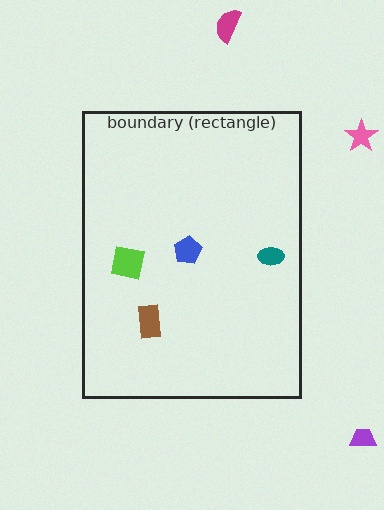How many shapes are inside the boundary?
4 inside, 3 outside.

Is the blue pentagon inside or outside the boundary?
Inside.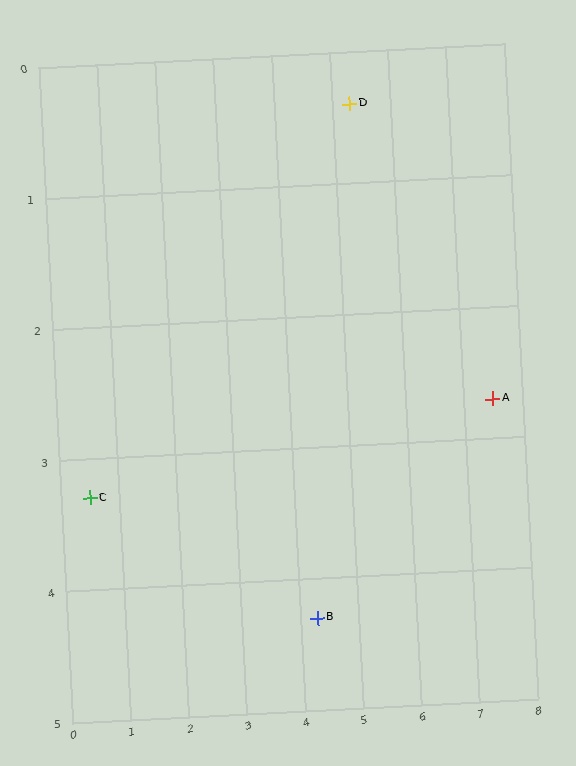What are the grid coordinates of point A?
Point A is at approximately (7.5, 2.7).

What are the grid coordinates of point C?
Point C is at approximately (0.5, 3.3).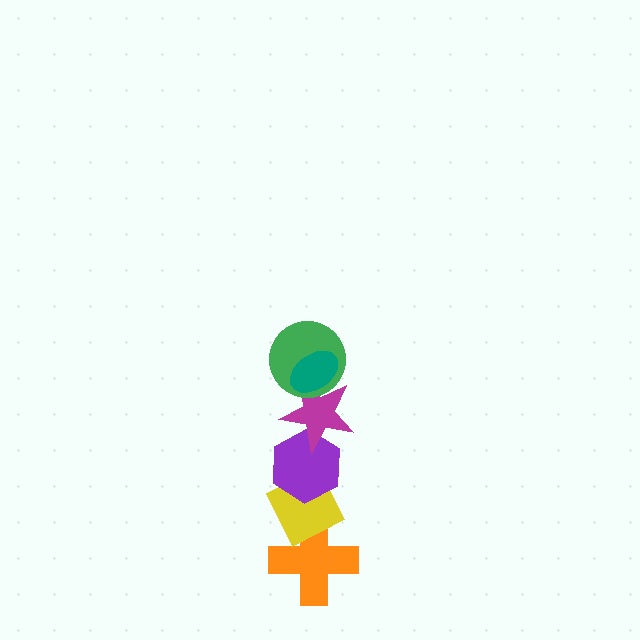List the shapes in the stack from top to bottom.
From top to bottom: the teal ellipse, the green circle, the magenta star, the purple hexagon, the yellow diamond, the orange cross.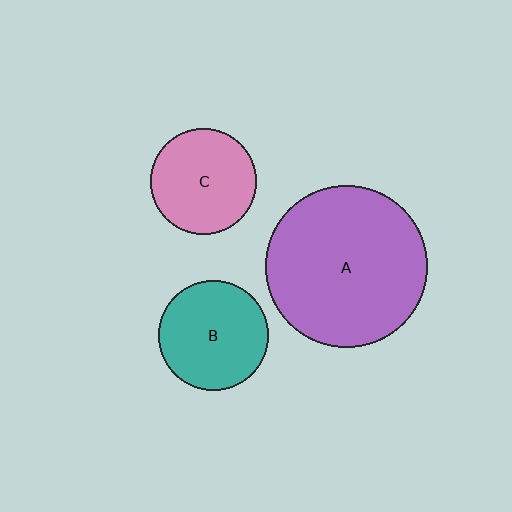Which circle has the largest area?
Circle A (purple).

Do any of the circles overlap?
No, none of the circles overlap.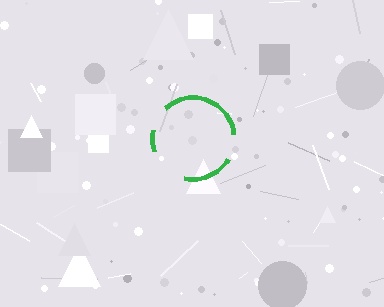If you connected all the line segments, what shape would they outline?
They would outline a circle.